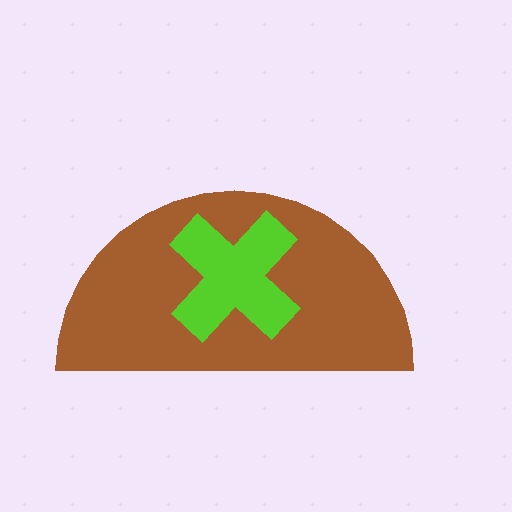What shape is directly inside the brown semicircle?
The lime cross.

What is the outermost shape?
The brown semicircle.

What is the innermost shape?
The lime cross.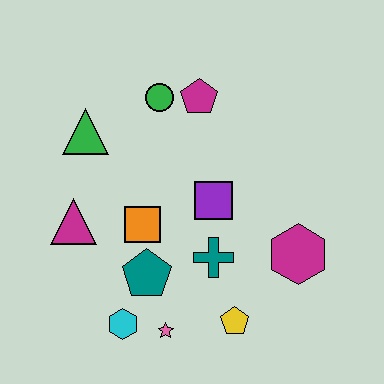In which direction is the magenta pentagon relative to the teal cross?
The magenta pentagon is above the teal cross.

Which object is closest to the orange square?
The teal pentagon is closest to the orange square.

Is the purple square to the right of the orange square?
Yes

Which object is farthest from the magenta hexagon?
The green triangle is farthest from the magenta hexagon.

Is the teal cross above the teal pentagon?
Yes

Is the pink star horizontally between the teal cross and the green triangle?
Yes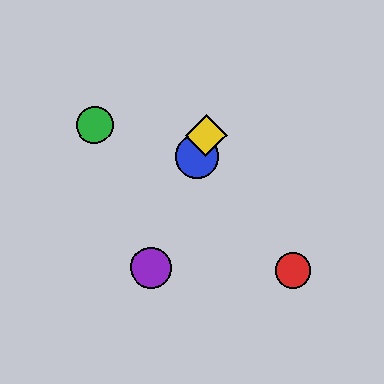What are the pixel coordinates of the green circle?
The green circle is at (95, 125).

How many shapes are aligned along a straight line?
3 shapes (the blue circle, the yellow diamond, the purple circle) are aligned along a straight line.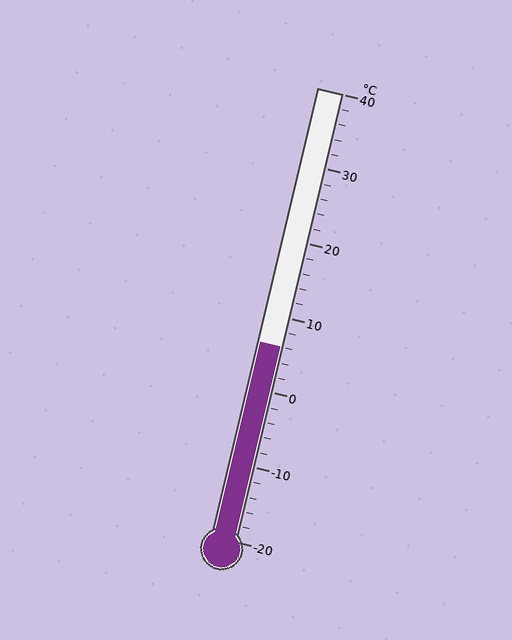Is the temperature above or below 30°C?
The temperature is below 30°C.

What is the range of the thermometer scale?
The thermometer scale ranges from -20°C to 40°C.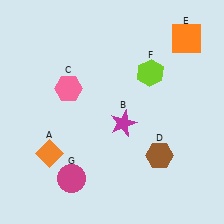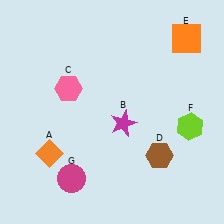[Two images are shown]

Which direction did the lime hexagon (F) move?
The lime hexagon (F) moved down.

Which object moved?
The lime hexagon (F) moved down.